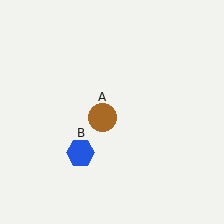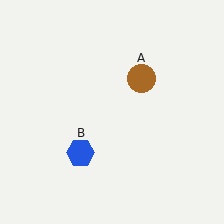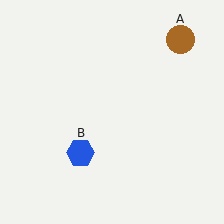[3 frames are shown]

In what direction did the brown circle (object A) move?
The brown circle (object A) moved up and to the right.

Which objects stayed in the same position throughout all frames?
Blue hexagon (object B) remained stationary.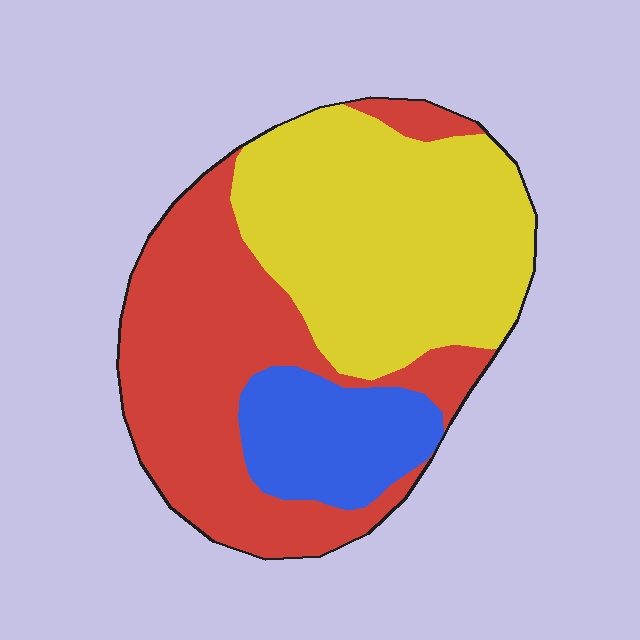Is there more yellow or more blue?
Yellow.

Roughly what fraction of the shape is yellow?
Yellow covers roughly 45% of the shape.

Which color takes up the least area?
Blue, at roughly 15%.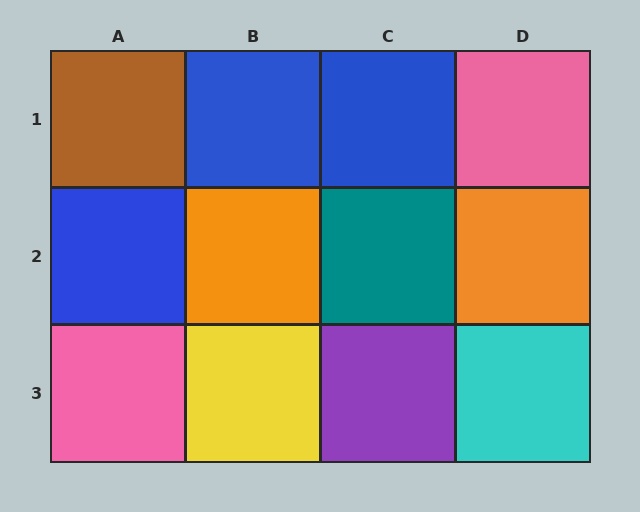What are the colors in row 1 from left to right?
Brown, blue, blue, pink.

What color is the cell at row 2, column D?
Orange.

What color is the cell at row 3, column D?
Cyan.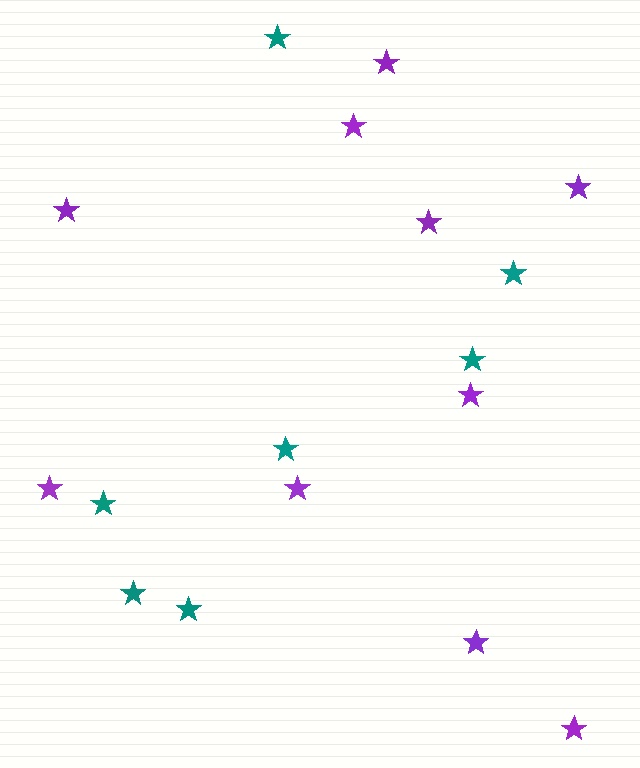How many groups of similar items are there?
There are 2 groups: one group of purple stars (10) and one group of teal stars (7).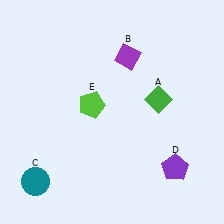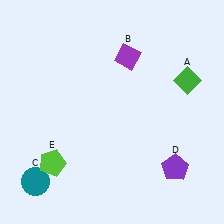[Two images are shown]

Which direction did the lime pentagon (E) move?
The lime pentagon (E) moved down.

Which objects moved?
The objects that moved are: the green diamond (A), the lime pentagon (E).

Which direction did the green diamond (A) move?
The green diamond (A) moved right.